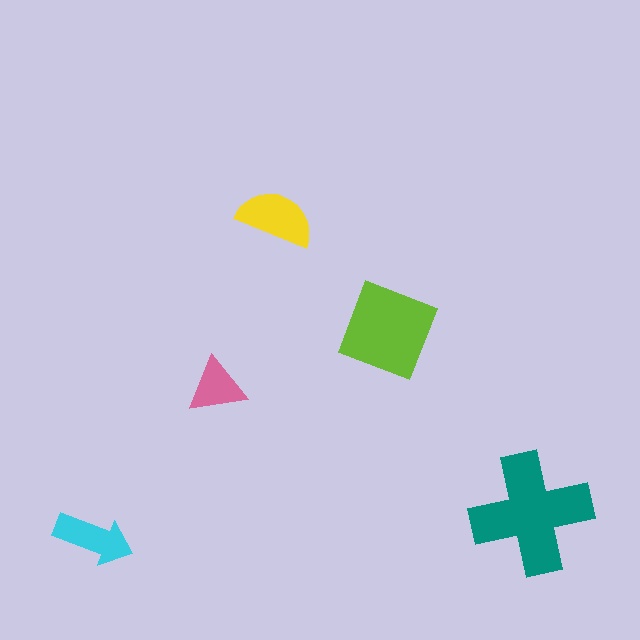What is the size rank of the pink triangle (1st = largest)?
5th.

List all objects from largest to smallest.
The teal cross, the lime square, the yellow semicircle, the cyan arrow, the pink triangle.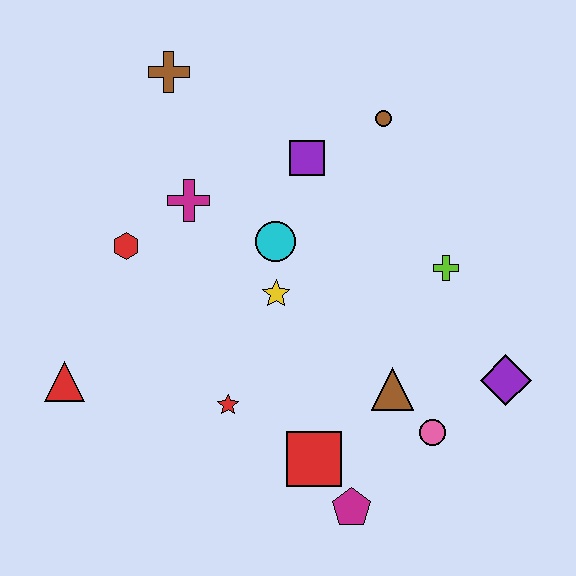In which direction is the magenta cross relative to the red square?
The magenta cross is above the red square.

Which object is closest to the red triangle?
The red hexagon is closest to the red triangle.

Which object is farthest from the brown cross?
The magenta pentagon is farthest from the brown cross.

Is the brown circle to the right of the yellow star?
Yes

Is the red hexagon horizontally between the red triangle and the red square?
Yes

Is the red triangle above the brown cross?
No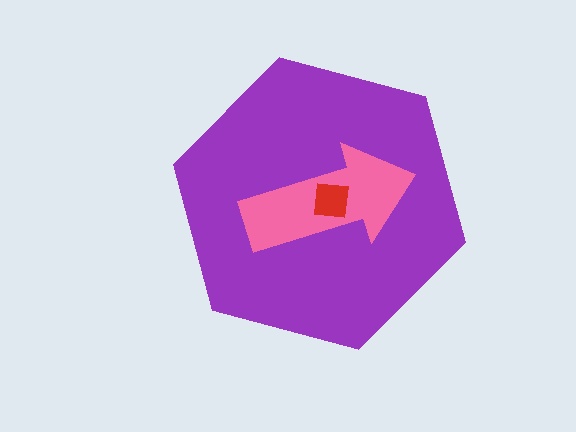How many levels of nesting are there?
3.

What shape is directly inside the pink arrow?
The red square.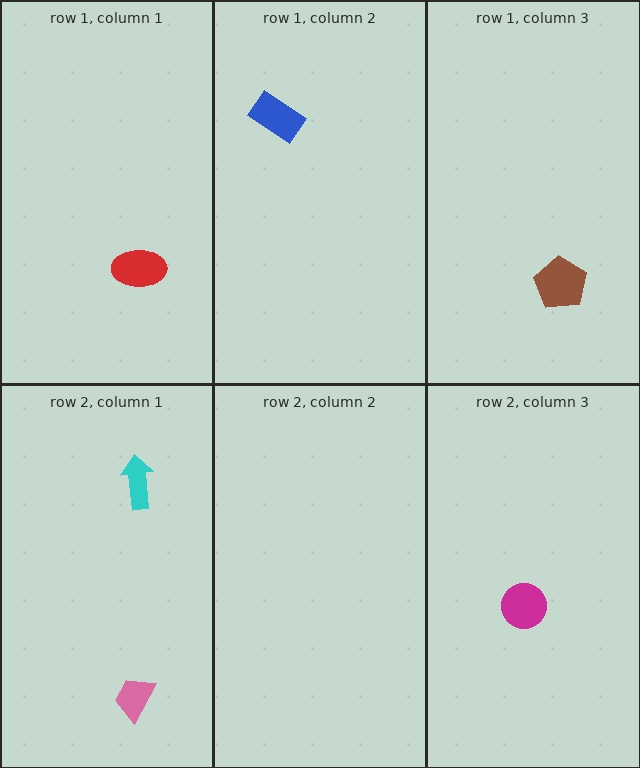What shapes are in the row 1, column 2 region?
The blue rectangle.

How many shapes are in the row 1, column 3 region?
1.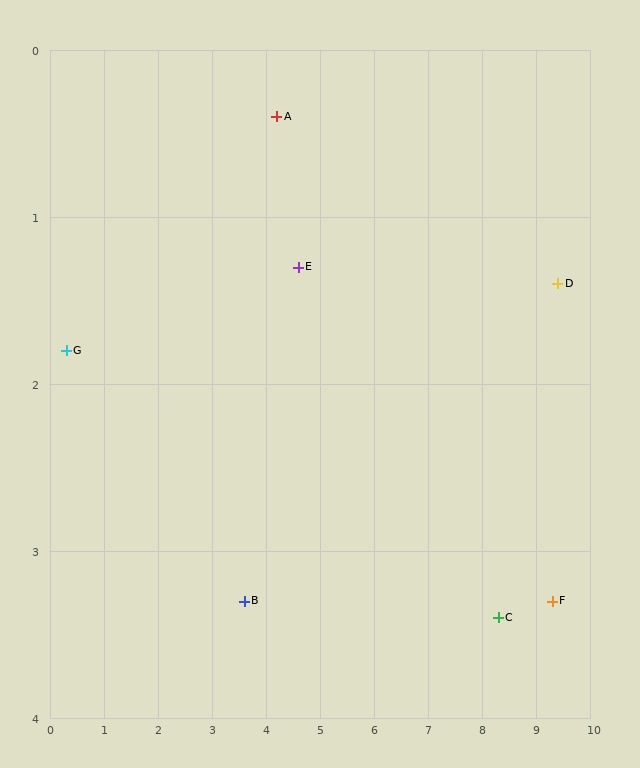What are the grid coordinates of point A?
Point A is at approximately (4.2, 0.4).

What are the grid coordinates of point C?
Point C is at approximately (8.3, 3.4).